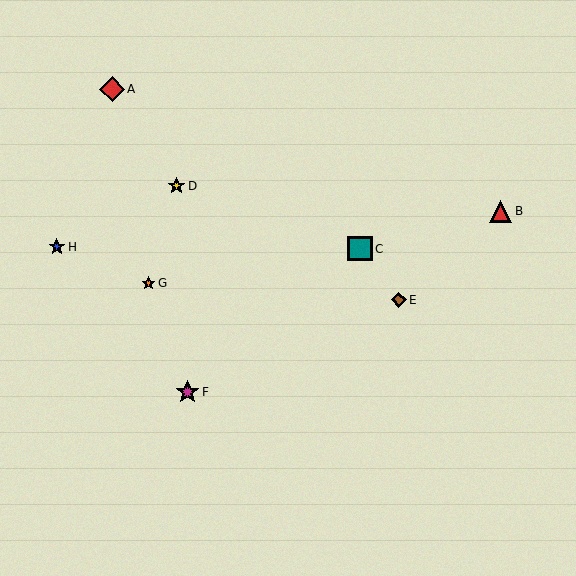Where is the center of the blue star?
The center of the blue star is at (57, 247).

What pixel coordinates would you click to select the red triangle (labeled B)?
Click at (500, 211) to select the red triangle B.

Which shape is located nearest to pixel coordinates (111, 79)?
The red diamond (labeled A) at (112, 89) is nearest to that location.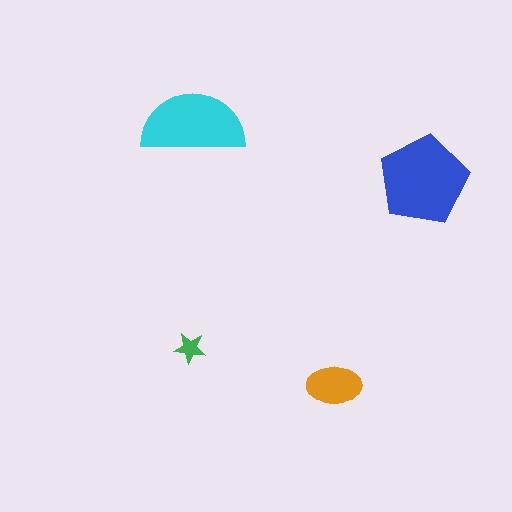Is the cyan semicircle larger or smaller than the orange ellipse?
Larger.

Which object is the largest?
The blue pentagon.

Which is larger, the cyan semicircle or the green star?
The cyan semicircle.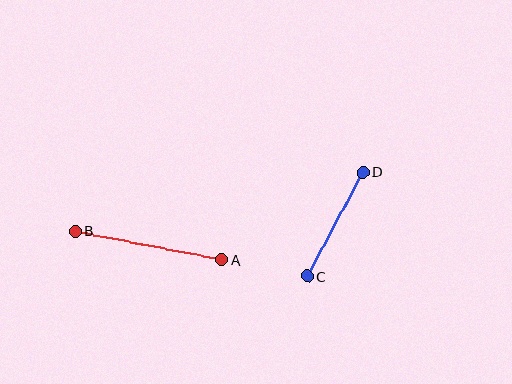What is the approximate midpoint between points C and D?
The midpoint is at approximately (335, 224) pixels.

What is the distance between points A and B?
The distance is approximately 149 pixels.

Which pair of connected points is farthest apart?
Points A and B are farthest apart.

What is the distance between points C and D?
The distance is approximately 118 pixels.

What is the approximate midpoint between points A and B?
The midpoint is at approximately (149, 245) pixels.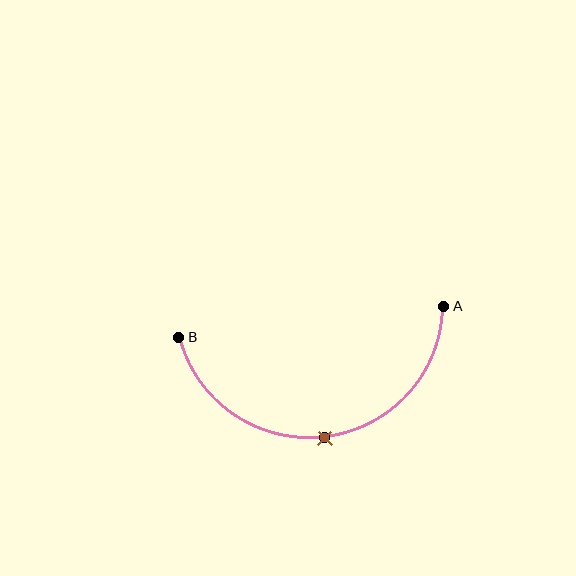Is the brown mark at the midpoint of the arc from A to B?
Yes. The brown mark lies on the arc at equal arc-length from both A and B — it is the arc midpoint.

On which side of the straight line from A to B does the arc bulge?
The arc bulges below the straight line connecting A and B.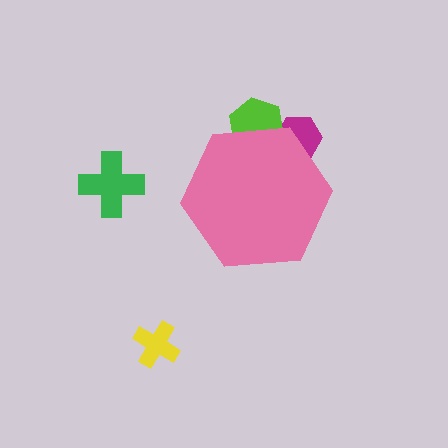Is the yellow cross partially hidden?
No, the yellow cross is fully visible.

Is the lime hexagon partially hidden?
Yes, the lime hexagon is partially hidden behind the pink hexagon.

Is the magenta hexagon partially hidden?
Yes, the magenta hexagon is partially hidden behind the pink hexagon.